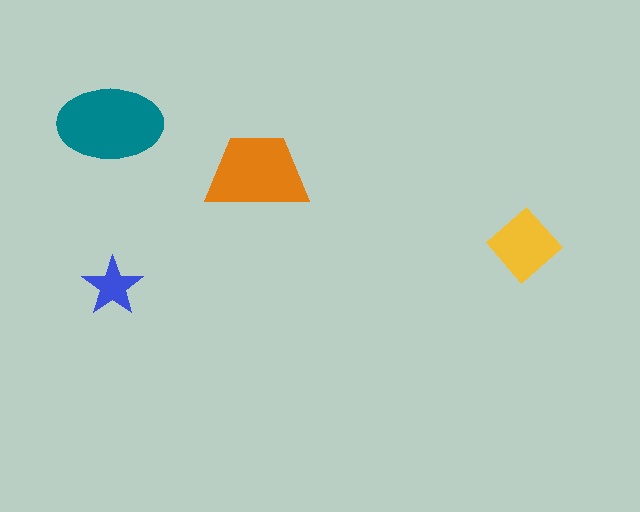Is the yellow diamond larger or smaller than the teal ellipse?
Smaller.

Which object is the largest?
The teal ellipse.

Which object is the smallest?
The blue star.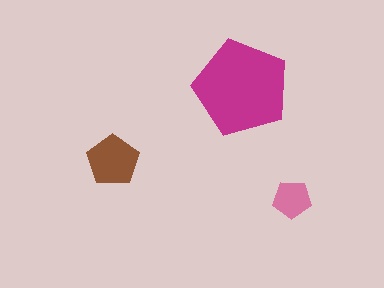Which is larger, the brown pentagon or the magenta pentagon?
The magenta one.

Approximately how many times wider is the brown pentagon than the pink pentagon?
About 1.5 times wider.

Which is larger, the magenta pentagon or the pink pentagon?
The magenta one.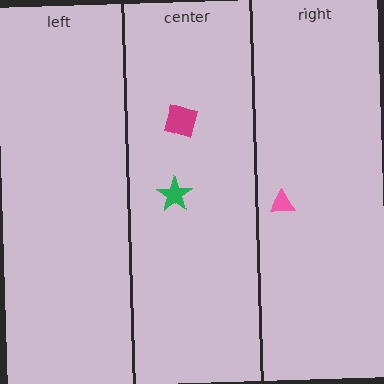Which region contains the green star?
The center region.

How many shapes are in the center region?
2.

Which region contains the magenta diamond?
The center region.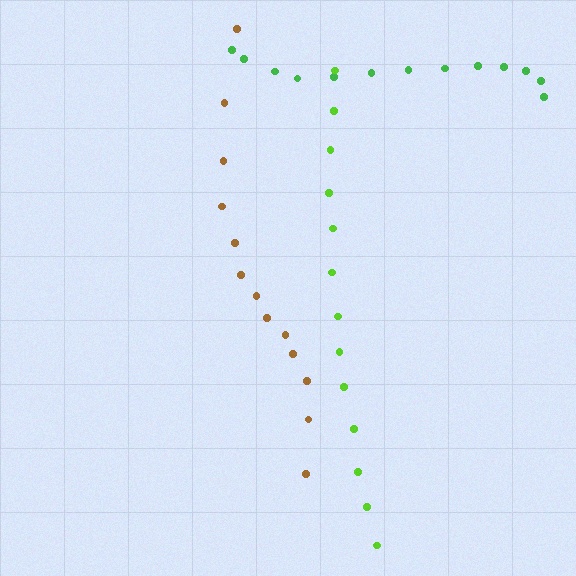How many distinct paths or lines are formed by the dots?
There are 3 distinct paths.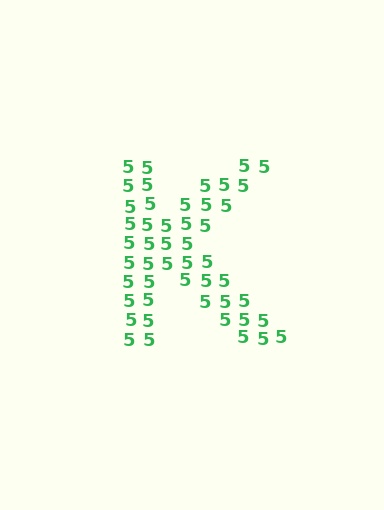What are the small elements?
The small elements are digit 5's.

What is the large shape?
The large shape is the letter K.